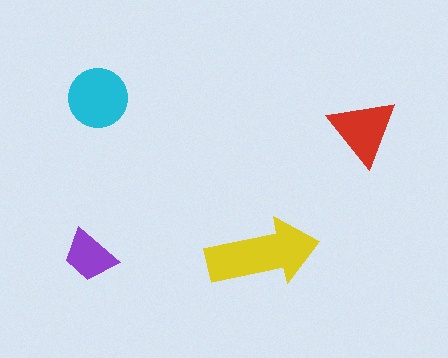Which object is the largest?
The yellow arrow.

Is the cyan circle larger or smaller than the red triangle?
Larger.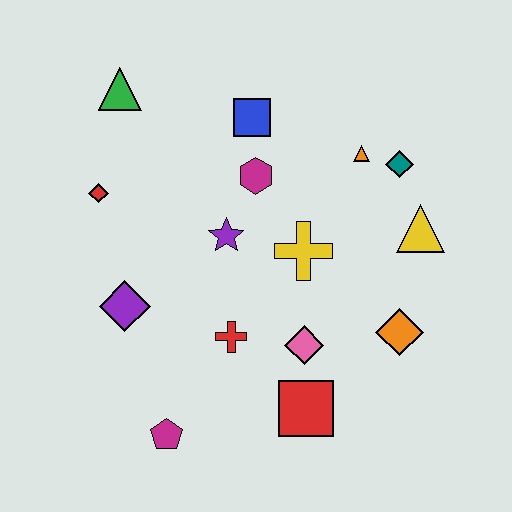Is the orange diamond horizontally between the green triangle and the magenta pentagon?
No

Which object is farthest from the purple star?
The magenta pentagon is farthest from the purple star.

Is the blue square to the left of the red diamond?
No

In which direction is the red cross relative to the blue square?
The red cross is below the blue square.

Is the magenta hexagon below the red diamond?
No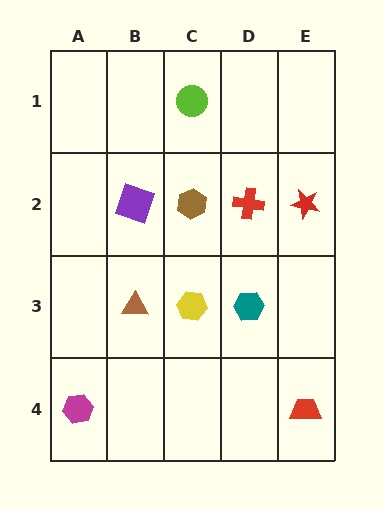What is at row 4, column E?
A red trapezoid.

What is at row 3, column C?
A yellow hexagon.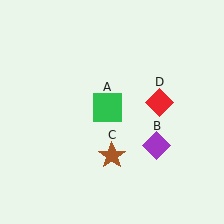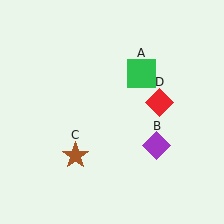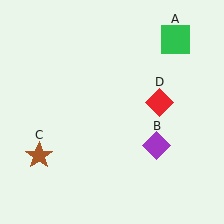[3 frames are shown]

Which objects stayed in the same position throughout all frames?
Purple diamond (object B) and red diamond (object D) remained stationary.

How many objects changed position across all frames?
2 objects changed position: green square (object A), brown star (object C).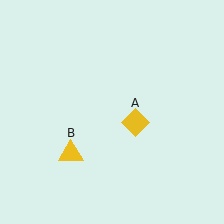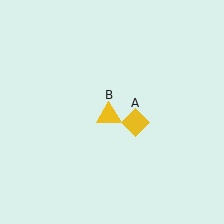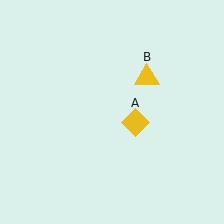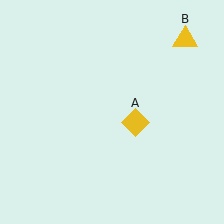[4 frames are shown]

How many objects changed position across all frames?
1 object changed position: yellow triangle (object B).